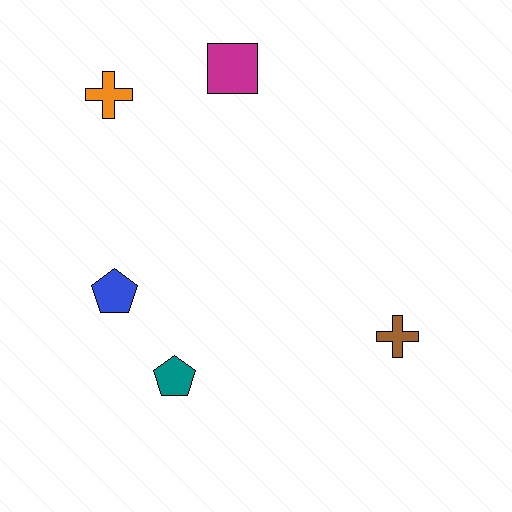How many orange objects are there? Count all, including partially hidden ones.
There is 1 orange object.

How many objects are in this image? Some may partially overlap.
There are 5 objects.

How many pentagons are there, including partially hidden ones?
There are 2 pentagons.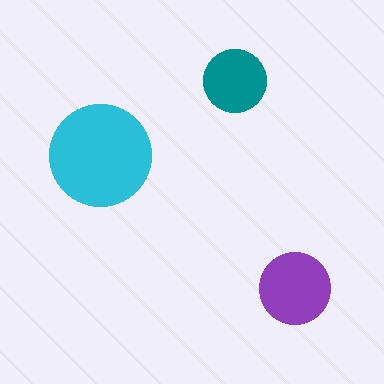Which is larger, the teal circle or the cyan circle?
The cyan one.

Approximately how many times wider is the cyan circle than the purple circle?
About 1.5 times wider.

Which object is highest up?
The teal circle is topmost.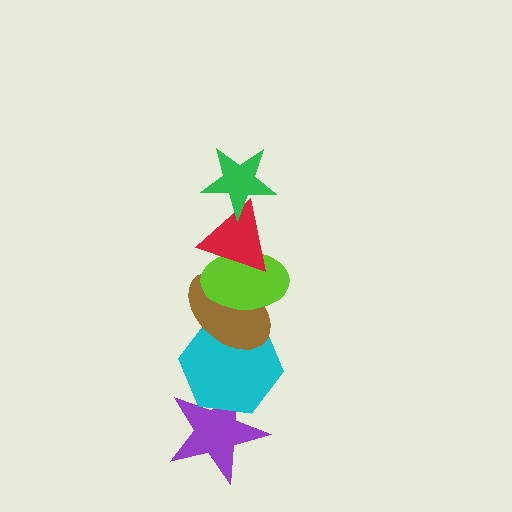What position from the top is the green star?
The green star is 1st from the top.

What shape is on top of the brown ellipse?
The lime ellipse is on top of the brown ellipse.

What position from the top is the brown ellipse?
The brown ellipse is 4th from the top.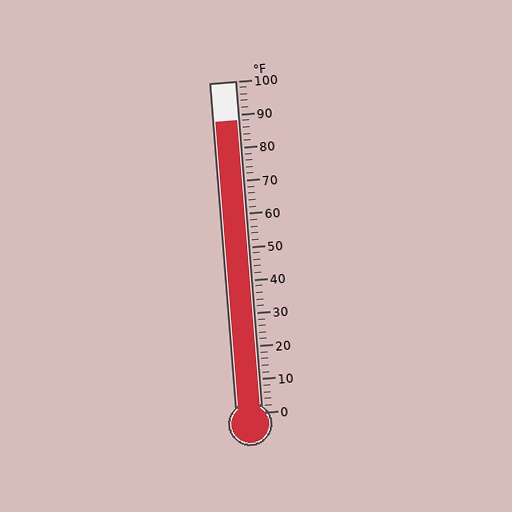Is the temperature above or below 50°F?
The temperature is above 50°F.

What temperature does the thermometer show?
The thermometer shows approximately 88°F.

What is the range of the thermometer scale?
The thermometer scale ranges from 0°F to 100°F.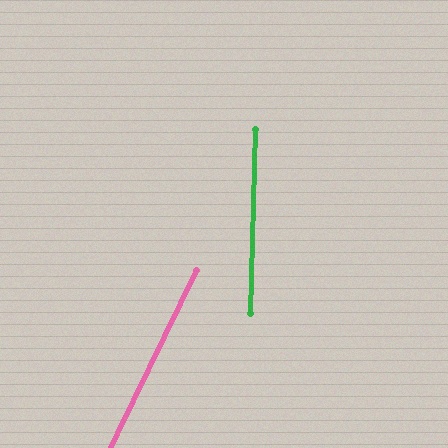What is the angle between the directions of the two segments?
Approximately 24 degrees.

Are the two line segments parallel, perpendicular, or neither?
Neither parallel nor perpendicular — they differ by about 24°.